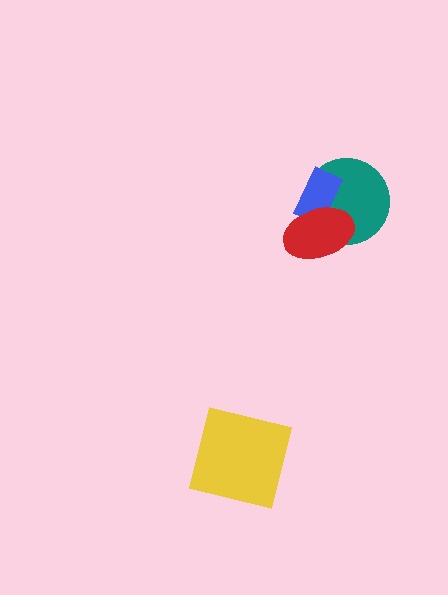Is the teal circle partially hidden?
Yes, it is partially covered by another shape.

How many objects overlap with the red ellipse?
2 objects overlap with the red ellipse.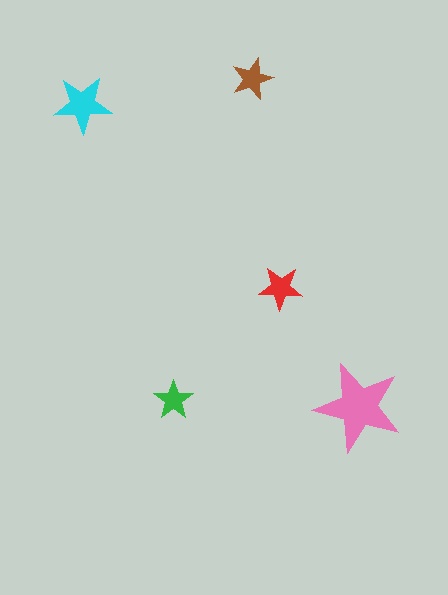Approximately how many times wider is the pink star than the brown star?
About 2 times wider.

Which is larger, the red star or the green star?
The red one.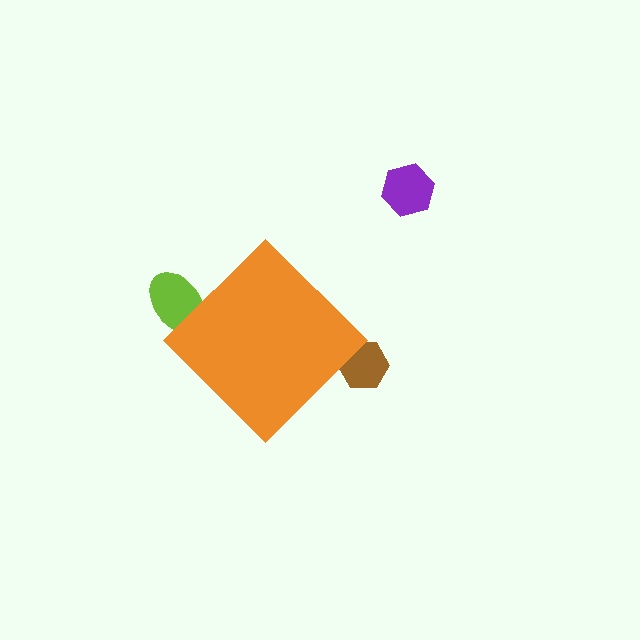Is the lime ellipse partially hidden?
Yes, the lime ellipse is partially hidden behind the orange diamond.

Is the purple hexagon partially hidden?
No, the purple hexagon is fully visible.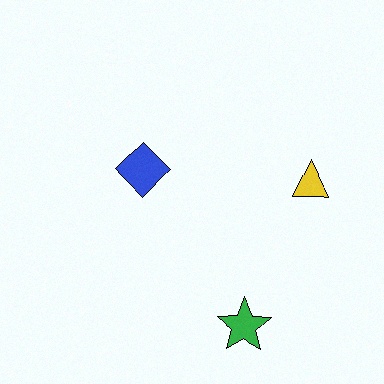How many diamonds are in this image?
There is 1 diamond.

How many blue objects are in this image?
There is 1 blue object.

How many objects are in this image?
There are 3 objects.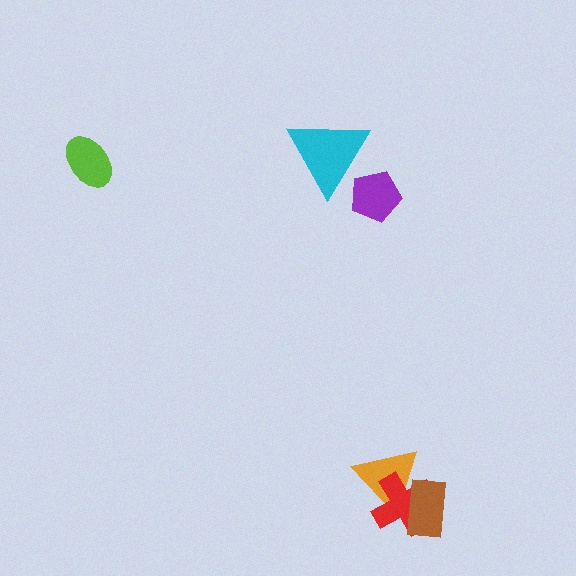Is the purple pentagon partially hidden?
Yes, it is partially covered by another shape.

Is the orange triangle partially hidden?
Yes, it is partially covered by another shape.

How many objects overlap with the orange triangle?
2 objects overlap with the orange triangle.